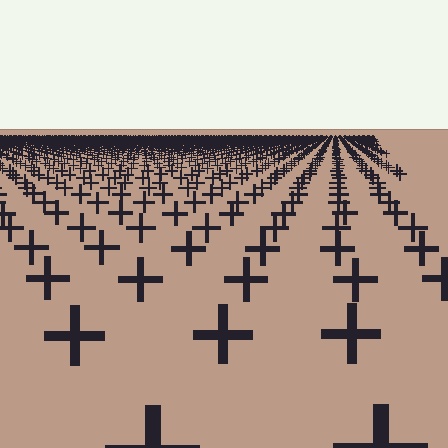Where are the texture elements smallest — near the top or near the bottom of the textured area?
Near the top.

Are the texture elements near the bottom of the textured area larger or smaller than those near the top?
Larger. Near the bottom, elements are closer to the viewer and appear at a bigger on-screen size.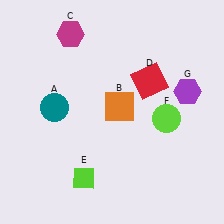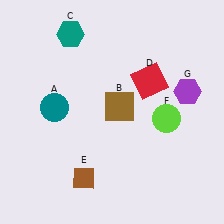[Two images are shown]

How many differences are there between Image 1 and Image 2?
There are 3 differences between the two images.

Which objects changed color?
B changed from orange to brown. C changed from magenta to teal. E changed from lime to brown.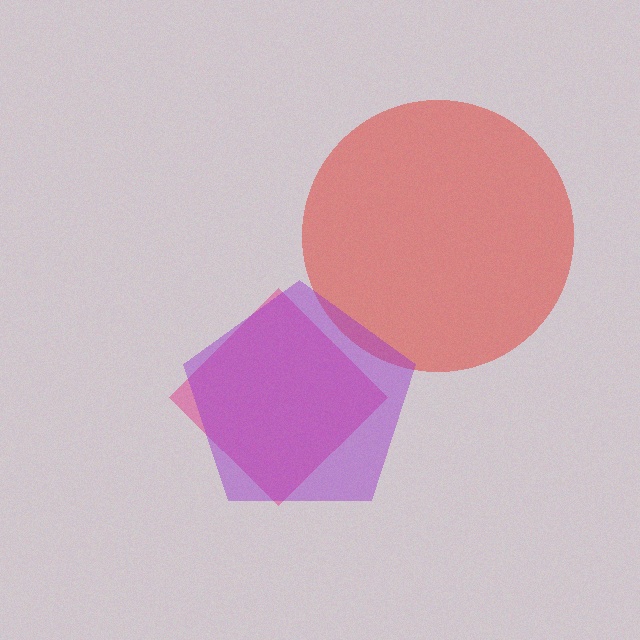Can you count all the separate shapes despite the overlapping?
Yes, there are 3 separate shapes.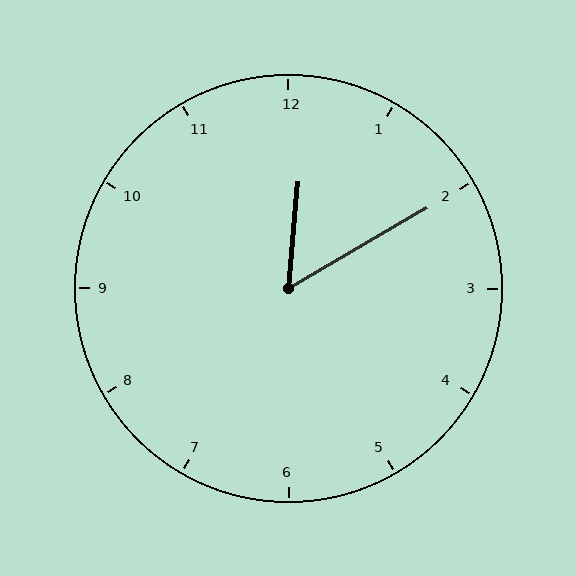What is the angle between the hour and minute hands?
Approximately 55 degrees.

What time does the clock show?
12:10.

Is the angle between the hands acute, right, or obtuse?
It is acute.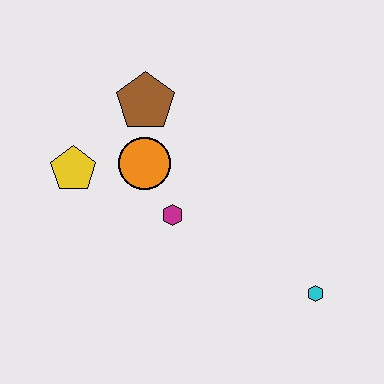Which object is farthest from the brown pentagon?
The cyan hexagon is farthest from the brown pentagon.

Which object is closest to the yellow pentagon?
The orange circle is closest to the yellow pentagon.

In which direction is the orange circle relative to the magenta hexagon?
The orange circle is above the magenta hexagon.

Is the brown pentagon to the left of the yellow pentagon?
No